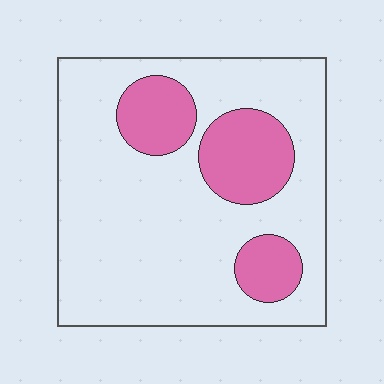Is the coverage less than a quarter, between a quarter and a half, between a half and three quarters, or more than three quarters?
Less than a quarter.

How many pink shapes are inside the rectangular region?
3.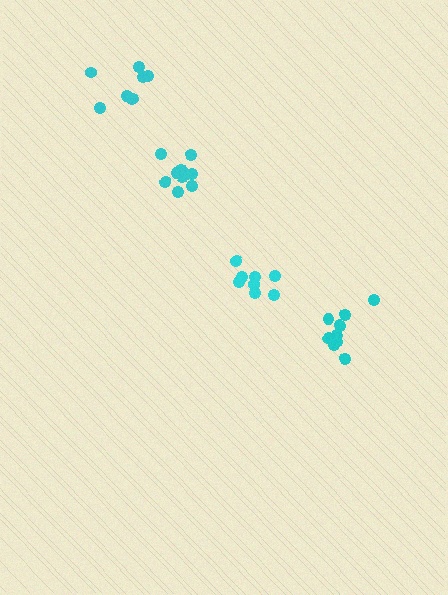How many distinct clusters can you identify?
There are 4 distinct clusters.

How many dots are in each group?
Group 1: 7 dots, Group 2: 10 dots, Group 3: 8 dots, Group 4: 9 dots (34 total).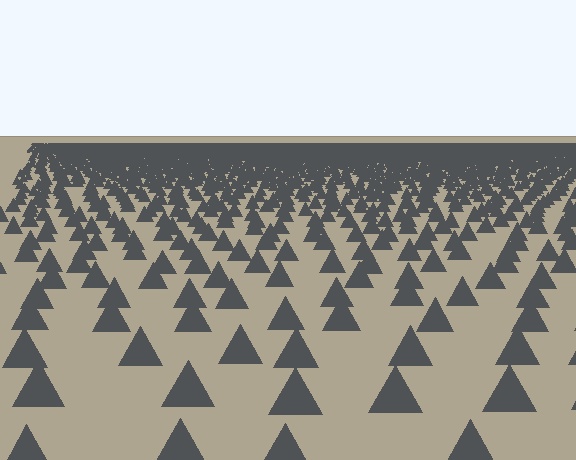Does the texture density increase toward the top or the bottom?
Density increases toward the top.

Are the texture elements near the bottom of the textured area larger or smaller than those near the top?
Larger. Near the bottom, elements are closer to the viewer and appear at a bigger on-screen size.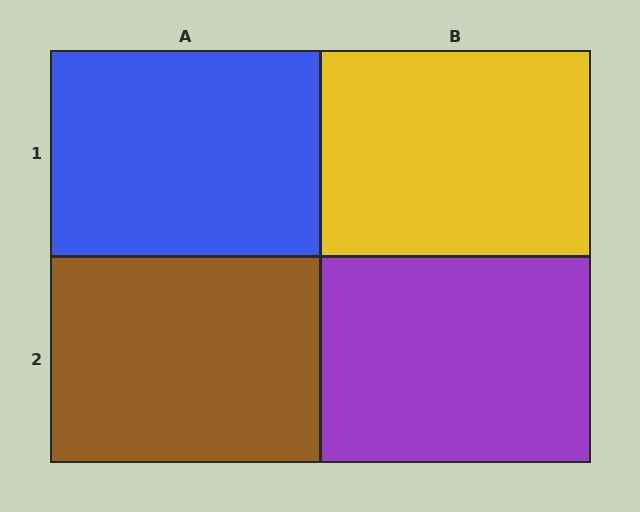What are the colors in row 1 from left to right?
Blue, yellow.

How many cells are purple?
1 cell is purple.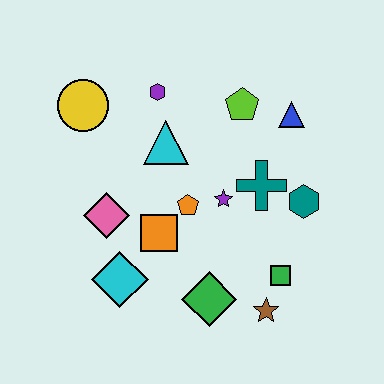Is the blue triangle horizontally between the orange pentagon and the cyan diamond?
No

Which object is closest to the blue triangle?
The lime pentagon is closest to the blue triangle.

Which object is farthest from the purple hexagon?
The brown star is farthest from the purple hexagon.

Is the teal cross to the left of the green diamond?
No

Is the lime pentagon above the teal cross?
Yes